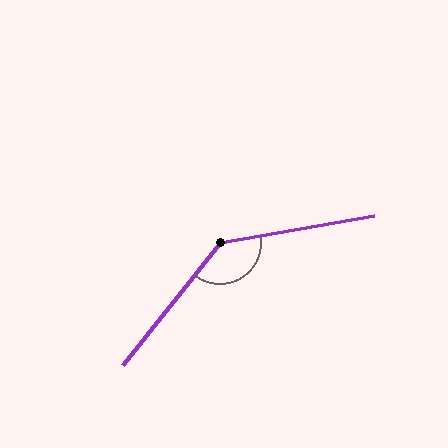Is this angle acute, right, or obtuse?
It is obtuse.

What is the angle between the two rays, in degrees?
Approximately 139 degrees.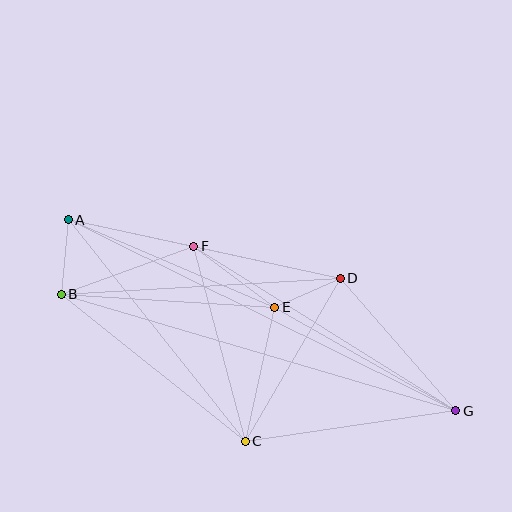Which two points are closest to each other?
Points D and E are closest to each other.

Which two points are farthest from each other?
Points A and G are farthest from each other.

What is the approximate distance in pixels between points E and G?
The distance between E and G is approximately 208 pixels.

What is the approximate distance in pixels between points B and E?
The distance between B and E is approximately 214 pixels.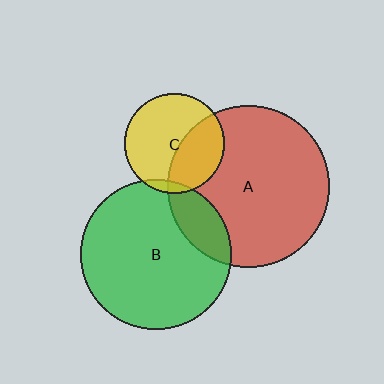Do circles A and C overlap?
Yes.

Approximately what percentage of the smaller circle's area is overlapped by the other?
Approximately 40%.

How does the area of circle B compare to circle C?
Approximately 2.3 times.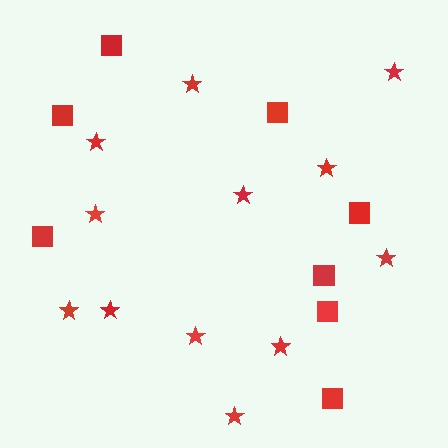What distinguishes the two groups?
There are 2 groups: one group of stars (12) and one group of squares (8).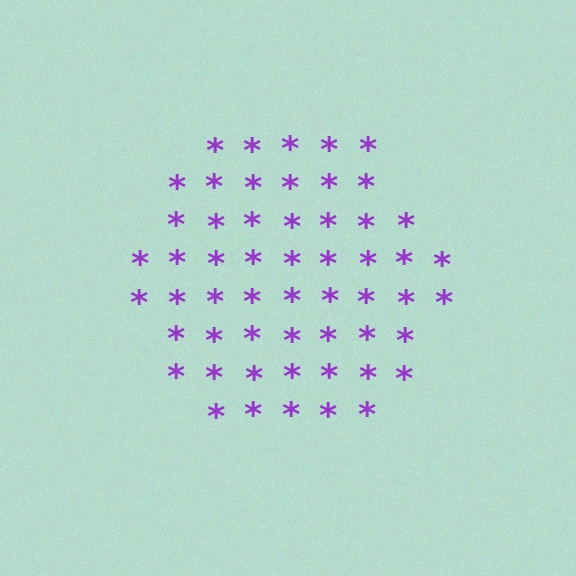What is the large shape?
The large shape is a hexagon.